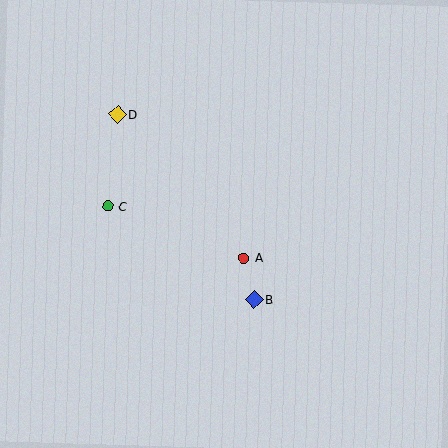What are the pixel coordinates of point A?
Point A is at (244, 258).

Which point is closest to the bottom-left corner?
Point C is closest to the bottom-left corner.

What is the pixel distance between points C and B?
The distance between C and B is 174 pixels.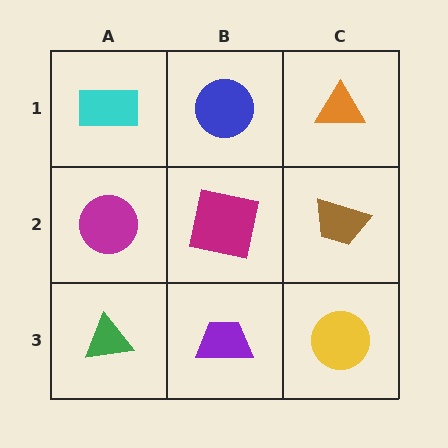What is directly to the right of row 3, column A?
A purple trapezoid.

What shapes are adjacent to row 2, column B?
A blue circle (row 1, column B), a purple trapezoid (row 3, column B), a magenta circle (row 2, column A), a brown trapezoid (row 2, column C).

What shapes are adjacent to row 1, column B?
A magenta square (row 2, column B), a cyan rectangle (row 1, column A), an orange triangle (row 1, column C).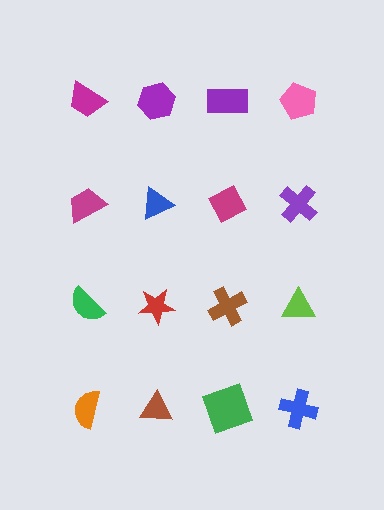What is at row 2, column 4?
A purple cross.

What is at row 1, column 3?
A purple rectangle.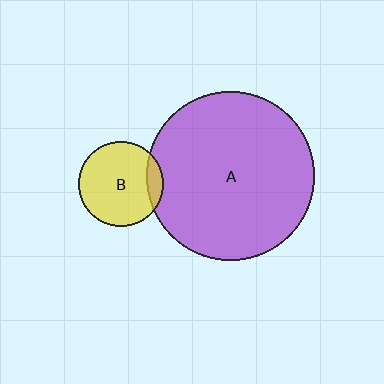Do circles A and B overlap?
Yes.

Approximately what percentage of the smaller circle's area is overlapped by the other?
Approximately 10%.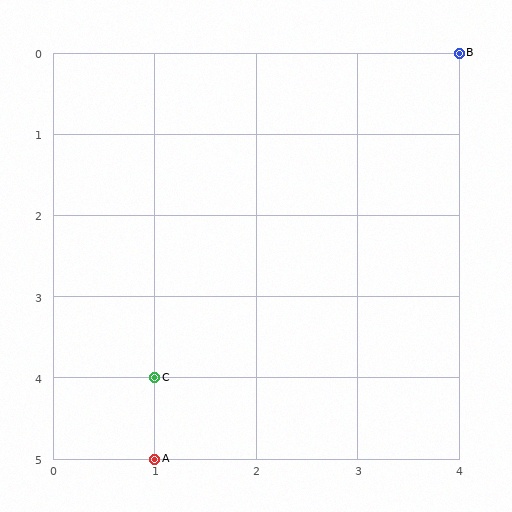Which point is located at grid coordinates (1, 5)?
Point A is at (1, 5).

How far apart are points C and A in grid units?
Points C and A are 1 row apart.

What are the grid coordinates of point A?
Point A is at grid coordinates (1, 5).